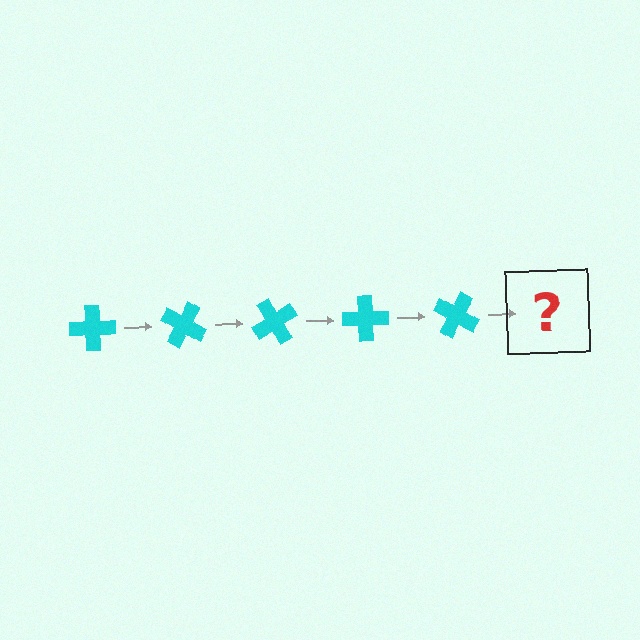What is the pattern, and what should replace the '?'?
The pattern is that the cross rotates 30 degrees each step. The '?' should be a cyan cross rotated 150 degrees.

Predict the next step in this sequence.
The next step is a cyan cross rotated 150 degrees.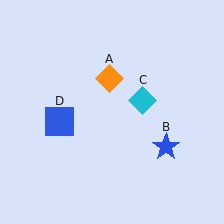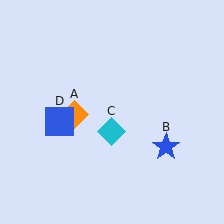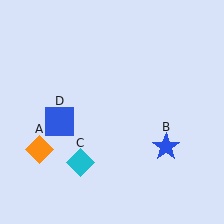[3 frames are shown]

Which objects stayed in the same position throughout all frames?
Blue star (object B) and blue square (object D) remained stationary.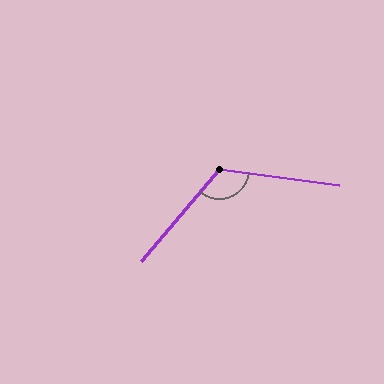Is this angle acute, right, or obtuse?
It is obtuse.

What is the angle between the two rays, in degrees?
Approximately 123 degrees.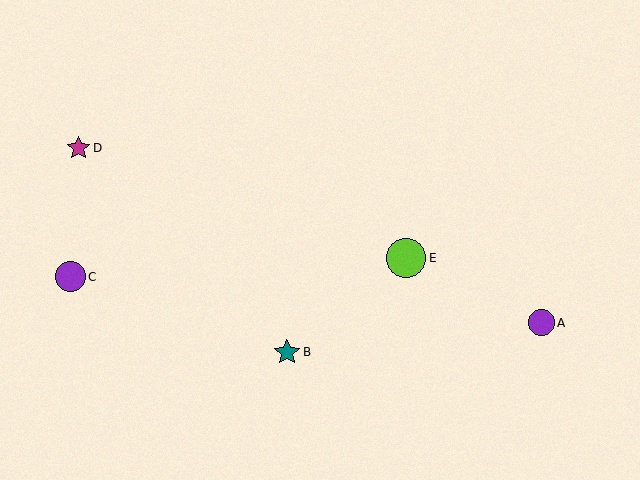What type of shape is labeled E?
Shape E is a lime circle.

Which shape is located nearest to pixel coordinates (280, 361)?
The teal star (labeled B) at (287, 352) is nearest to that location.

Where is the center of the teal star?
The center of the teal star is at (287, 352).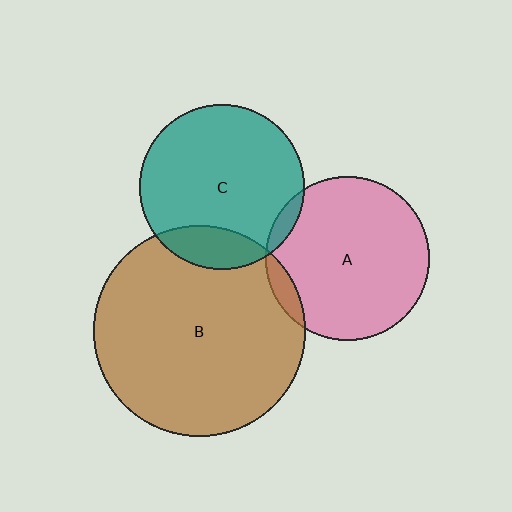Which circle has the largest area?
Circle B (brown).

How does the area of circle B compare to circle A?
Approximately 1.7 times.